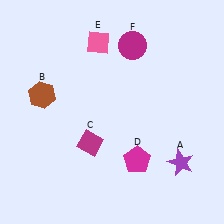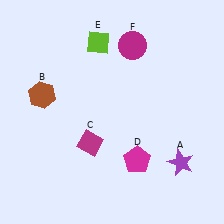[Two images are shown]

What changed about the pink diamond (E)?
In Image 1, E is pink. In Image 2, it changed to lime.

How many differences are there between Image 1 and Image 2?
There is 1 difference between the two images.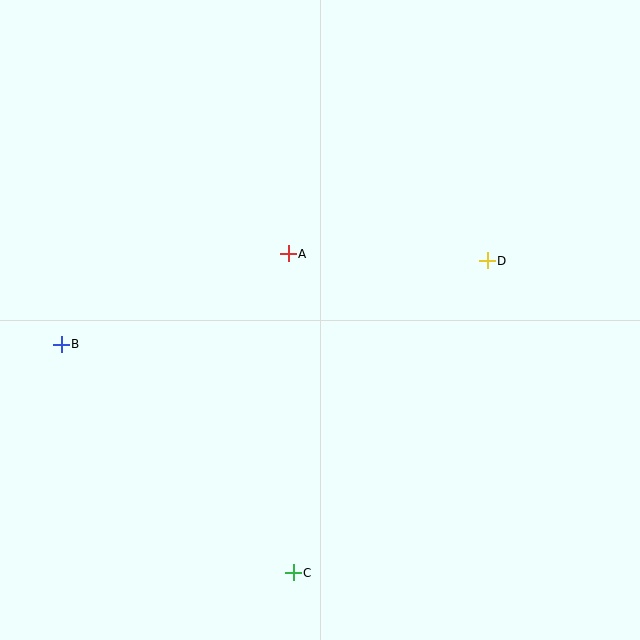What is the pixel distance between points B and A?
The distance between B and A is 245 pixels.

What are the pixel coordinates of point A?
Point A is at (288, 254).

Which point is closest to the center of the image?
Point A at (288, 254) is closest to the center.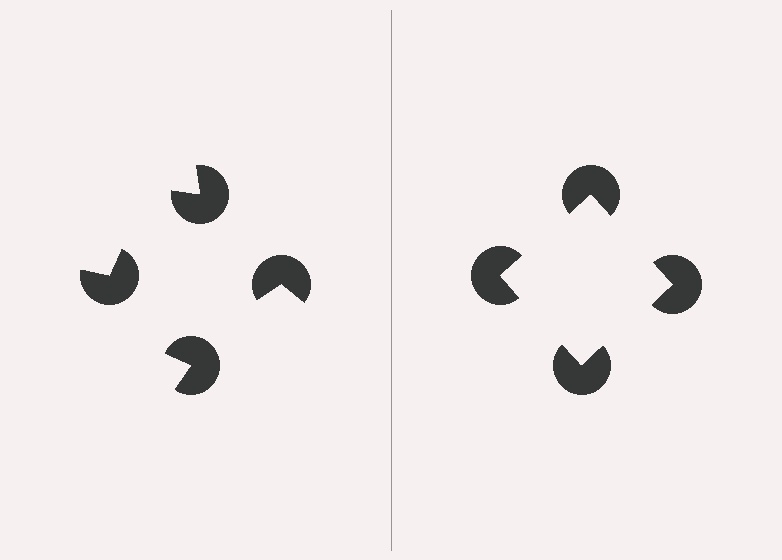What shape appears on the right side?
An illusory square.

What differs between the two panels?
The pac-man discs are positioned identically on both sides; only the wedge orientations differ. On the right they align to a square; on the left they are misaligned.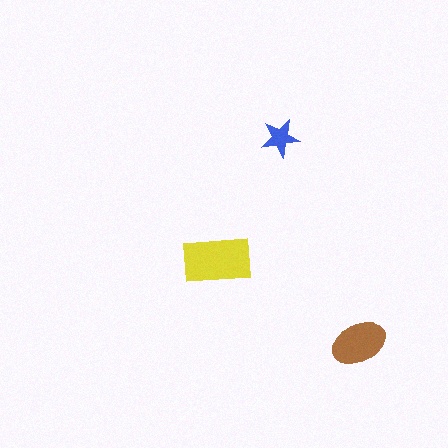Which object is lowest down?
The brown ellipse is bottommost.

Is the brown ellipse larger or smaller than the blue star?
Larger.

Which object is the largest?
The yellow rectangle.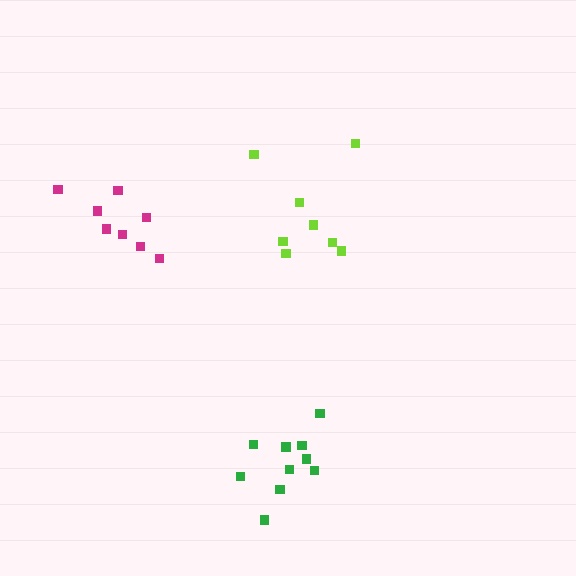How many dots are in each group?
Group 1: 10 dots, Group 2: 8 dots, Group 3: 8 dots (26 total).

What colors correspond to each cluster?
The clusters are colored: green, magenta, lime.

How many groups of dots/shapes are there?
There are 3 groups.